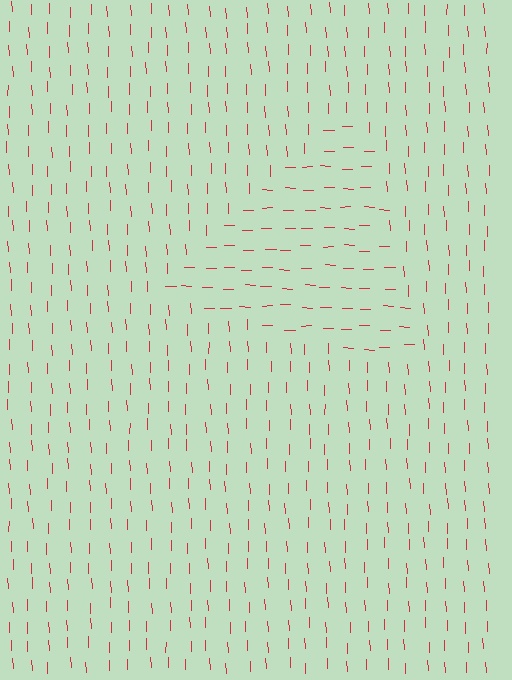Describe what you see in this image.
The image is filled with small red line segments. A triangle region in the image has lines oriented differently from the surrounding lines, creating a visible texture boundary.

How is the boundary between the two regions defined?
The boundary is defined purely by a change in line orientation (approximately 87 degrees difference). All lines are the same color and thickness.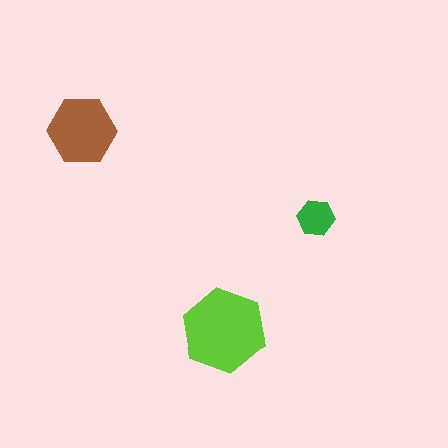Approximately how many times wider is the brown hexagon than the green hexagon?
About 2 times wider.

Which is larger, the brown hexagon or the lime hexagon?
The lime one.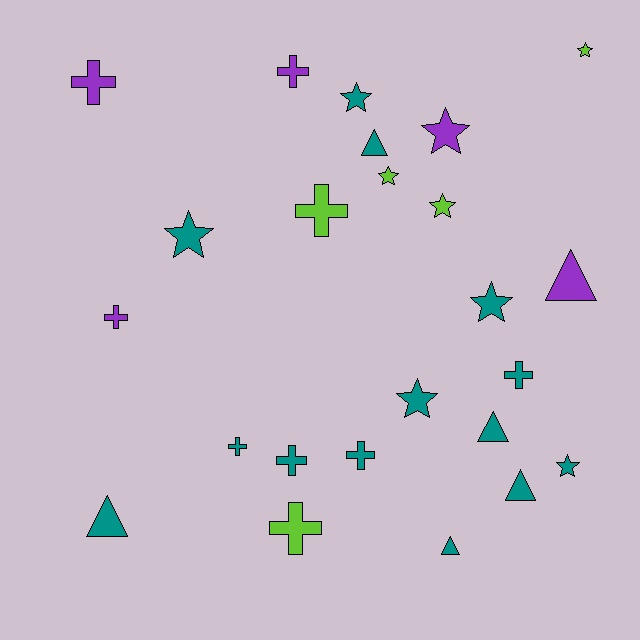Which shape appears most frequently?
Star, with 9 objects.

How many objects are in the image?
There are 24 objects.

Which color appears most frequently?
Teal, with 14 objects.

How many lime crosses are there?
There are 2 lime crosses.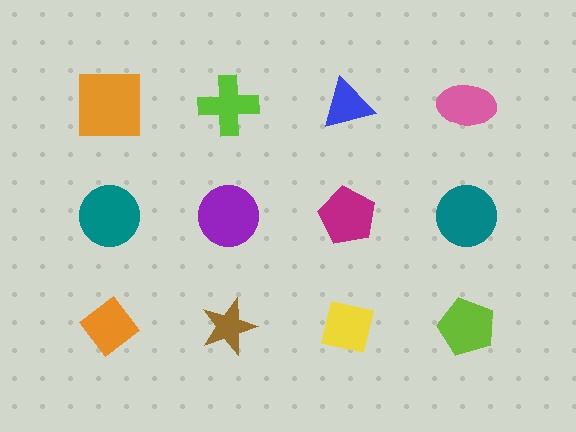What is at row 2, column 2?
A purple circle.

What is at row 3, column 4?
A lime pentagon.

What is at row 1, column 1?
An orange square.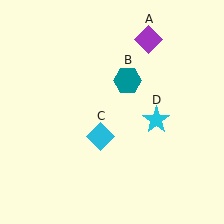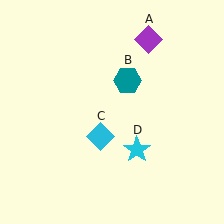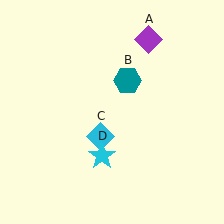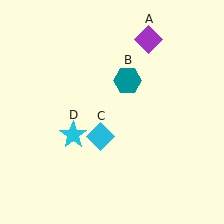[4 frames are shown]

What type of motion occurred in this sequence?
The cyan star (object D) rotated clockwise around the center of the scene.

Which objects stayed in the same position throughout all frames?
Purple diamond (object A) and teal hexagon (object B) and cyan diamond (object C) remained stationary.